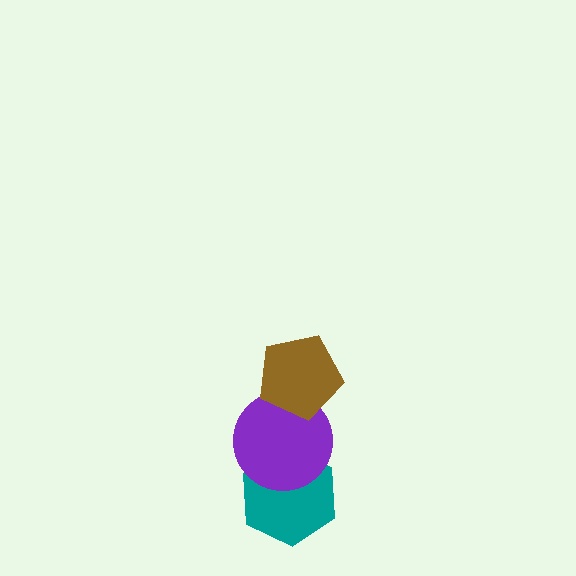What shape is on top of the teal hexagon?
The purple circle is on top of the teal hexagon.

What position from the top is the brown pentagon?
The brown pentagon is 1st from the top.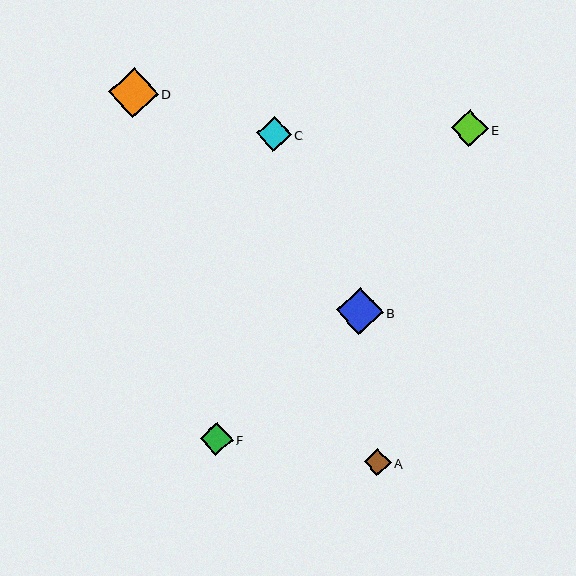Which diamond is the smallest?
Diamond A is the smallest with a size of approximately 27 pixels.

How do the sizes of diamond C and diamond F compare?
Diamond C and diamond F are approximately the same size.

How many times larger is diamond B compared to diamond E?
Diamond B is approximately 1.3 times the size of diamond E.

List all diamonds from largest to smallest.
From largest to smallest: D, B, E, C, F, A.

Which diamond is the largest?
Diamond D is the largest with a size of approximately 50 pixels.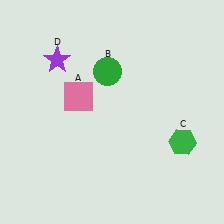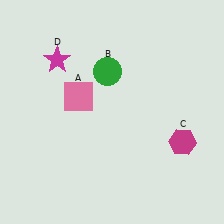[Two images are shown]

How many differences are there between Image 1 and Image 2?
There are 2 differences between the two images.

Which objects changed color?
C changed from green to magenta. D changed from purple to magenta.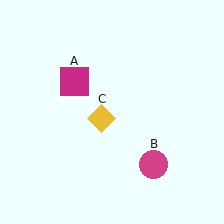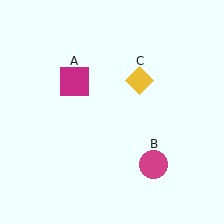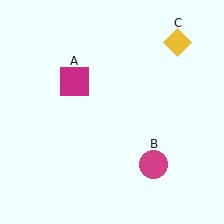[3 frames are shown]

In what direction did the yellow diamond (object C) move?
The yellow diamond (object C) moved up and to the right.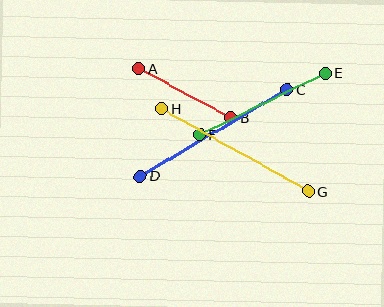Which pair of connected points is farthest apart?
Points C and D are farthest apart.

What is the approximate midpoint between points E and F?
The midpoint is at approximately (262, 104) pixels.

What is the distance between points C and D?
The distance is approximately 171 pixels.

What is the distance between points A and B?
The distance is approximately 104 pixels.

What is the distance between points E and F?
The distance is approximately 140 pixels.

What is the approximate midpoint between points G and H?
The midpoint is at approximately (235, 150) pixels.